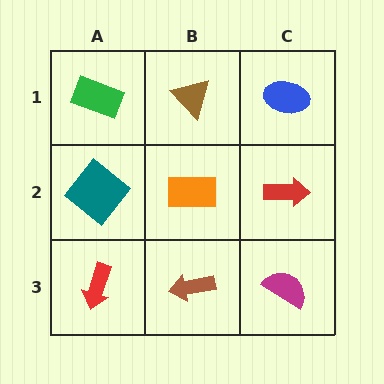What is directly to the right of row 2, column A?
An orange rectangle.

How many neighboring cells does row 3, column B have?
3.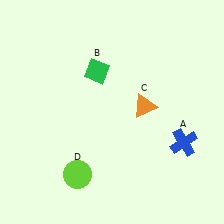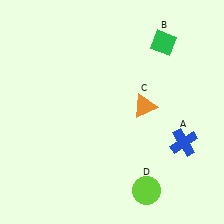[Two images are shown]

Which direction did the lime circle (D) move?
The lime circle (D) moved right.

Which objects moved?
The objects that moved are: the green diamond (B), the lime circle (D).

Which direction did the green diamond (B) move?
The green diamond (B) moved right.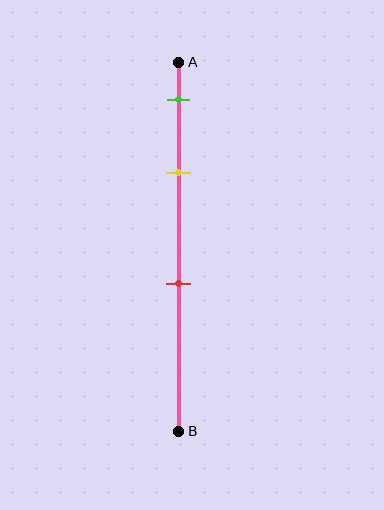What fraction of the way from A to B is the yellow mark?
The yellow mark is approximately 30% (0.3) of the way from A to B.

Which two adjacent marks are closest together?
The green and yellow marks are the closest adjacent pair.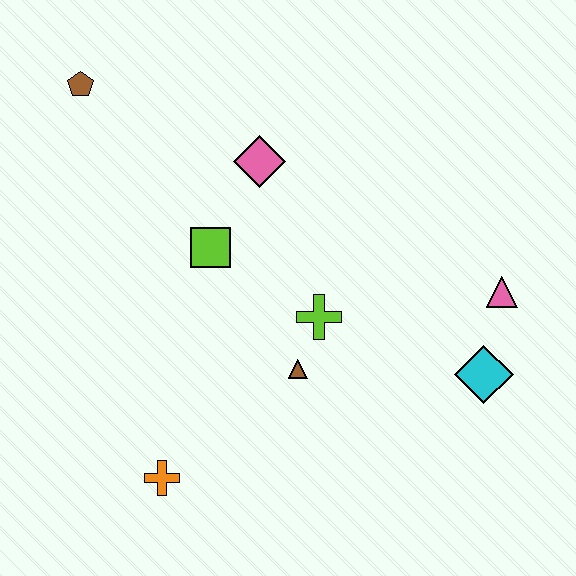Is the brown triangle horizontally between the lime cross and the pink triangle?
No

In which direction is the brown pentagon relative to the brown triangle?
The brown pentagon is above the brown triangle.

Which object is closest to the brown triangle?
The lime cross is closest to the brown triangle.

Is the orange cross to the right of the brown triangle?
No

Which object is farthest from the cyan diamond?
The brown pentagon is farthest from the cyan diamond.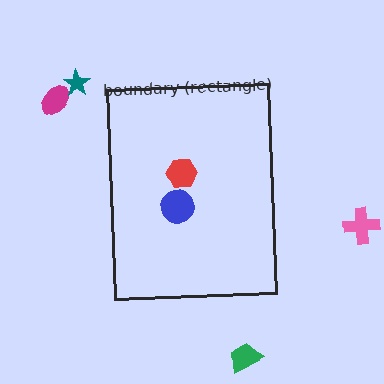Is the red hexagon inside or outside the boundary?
Inside.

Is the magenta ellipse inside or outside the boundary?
Outside.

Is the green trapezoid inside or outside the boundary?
Outside.